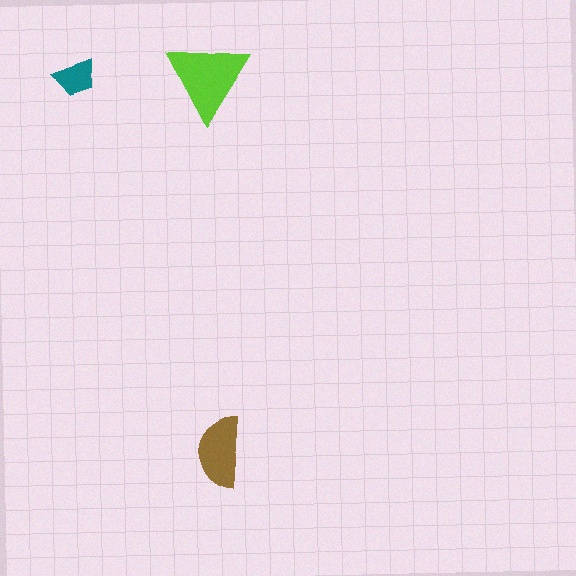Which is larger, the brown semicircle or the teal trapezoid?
The brown semicircle.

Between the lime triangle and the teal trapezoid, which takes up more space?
The lime triangle.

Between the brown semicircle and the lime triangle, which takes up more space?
The lime triangle.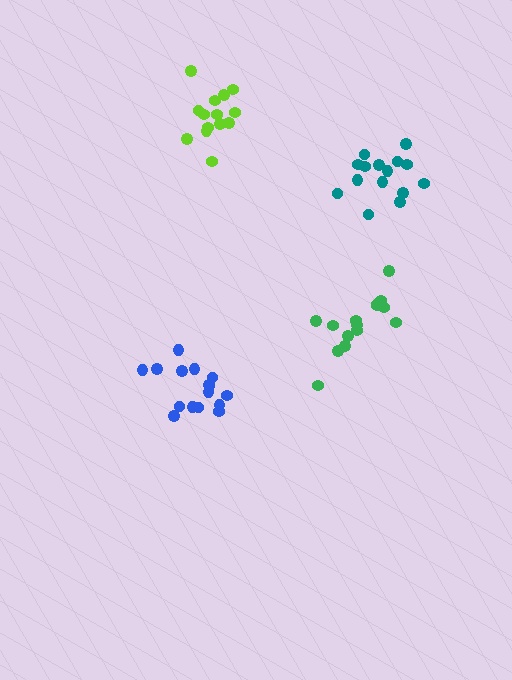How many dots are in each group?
Group 1: 16 dots, Group 2: 14 dots, Group 3: 15 dots, Group 4: 15 dots (60 total).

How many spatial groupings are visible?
There are 4 spatial groupings.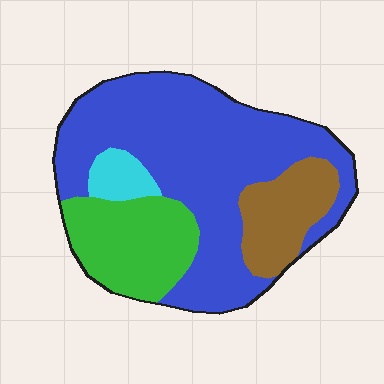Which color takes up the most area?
Blue, at roughly 60%.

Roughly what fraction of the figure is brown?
Brown covers around 15% of the figure.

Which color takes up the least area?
Cyan, at roughly 5%.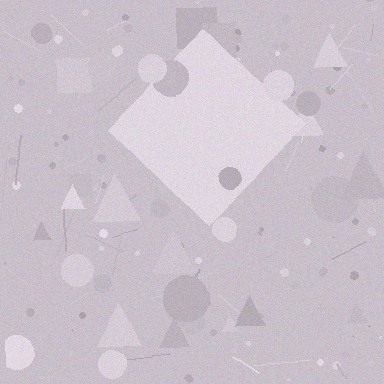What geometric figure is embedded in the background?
A diamond is embedded in the background.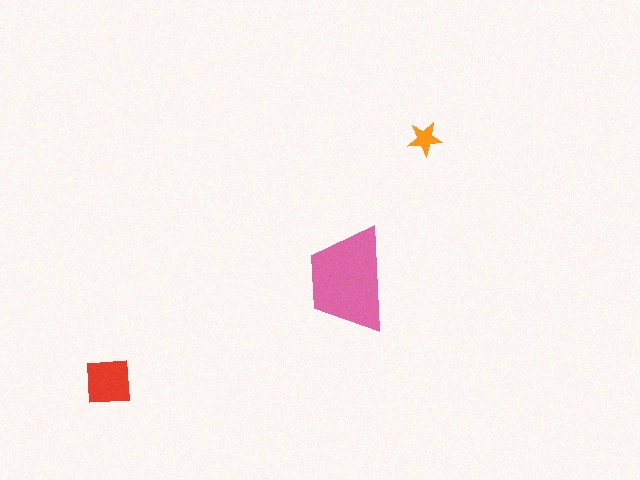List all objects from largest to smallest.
The pink trapezoid, the red square, the orange star.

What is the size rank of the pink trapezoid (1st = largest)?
1st.